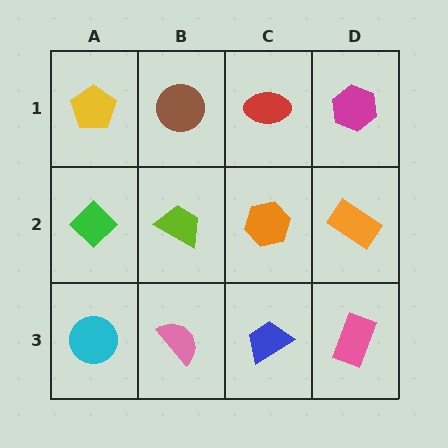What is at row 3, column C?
A blue trapezoid.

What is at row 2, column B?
A lime trapezoid.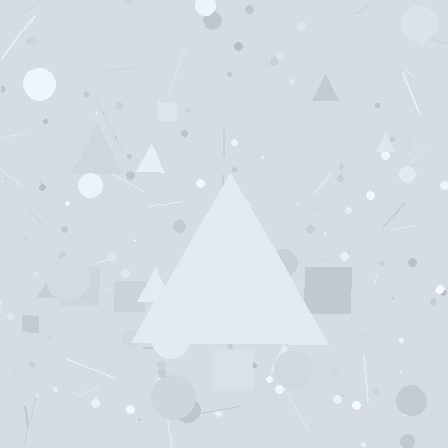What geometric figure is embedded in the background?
A triangle is embedded in the background.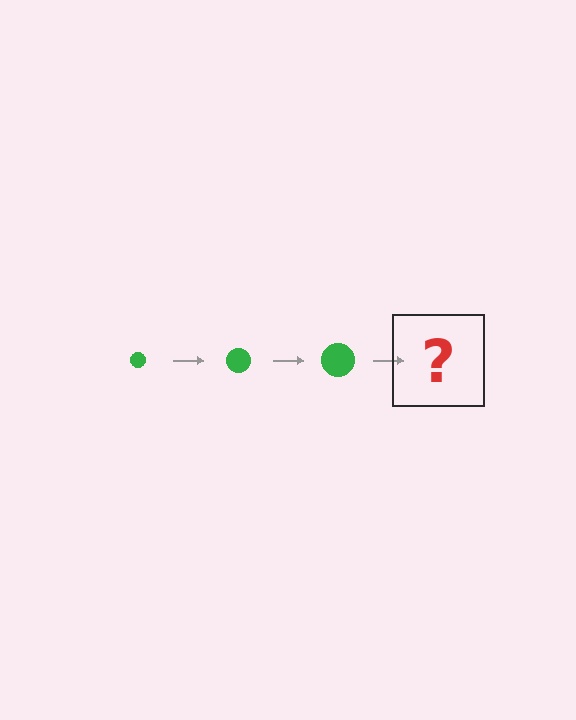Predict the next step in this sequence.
The next step is a green circle, larger than the previous one.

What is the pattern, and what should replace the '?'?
The pattern is that the circle gets progressively larger each step. The '?' should be a green circle, larger than the previous one.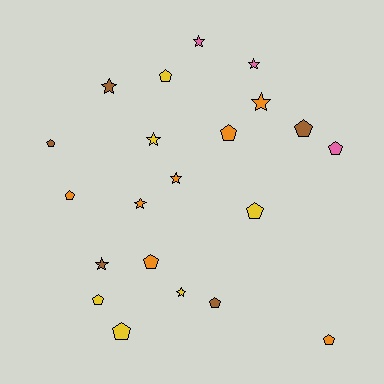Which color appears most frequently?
Orange, with 7 objects.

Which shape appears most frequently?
Pentagon, with 12 objects.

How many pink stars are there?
There are 2 pink stars.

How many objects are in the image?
There are 21 objects.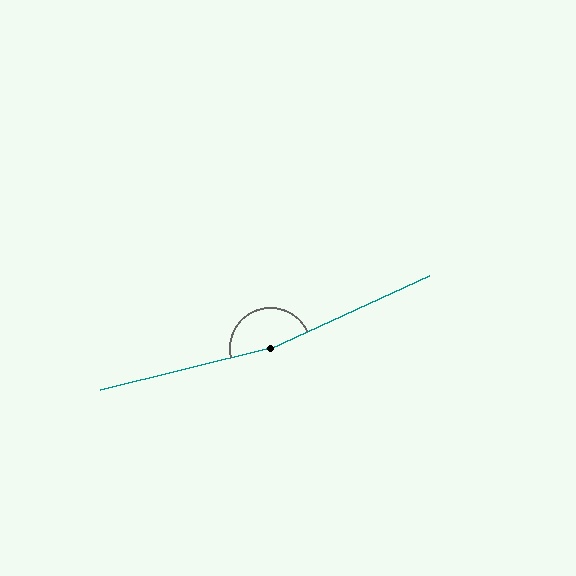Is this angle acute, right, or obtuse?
It is obtuse.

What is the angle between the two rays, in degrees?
Approximately 169 degrees.